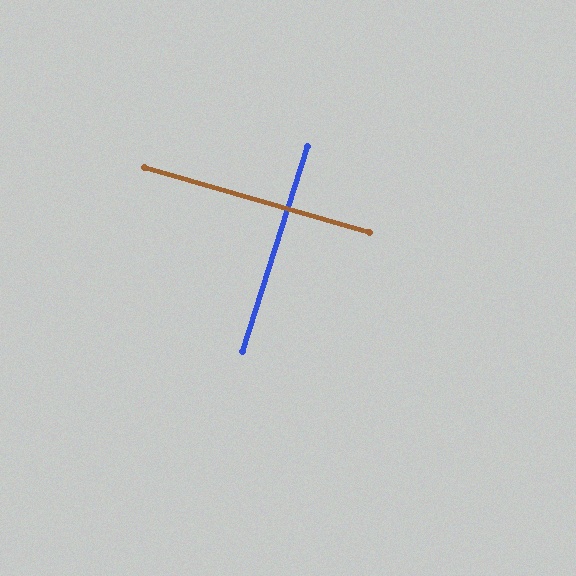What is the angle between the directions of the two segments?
Approximately 89 degrees.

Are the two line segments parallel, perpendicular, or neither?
Perpendicular — they meet at approximately 89°.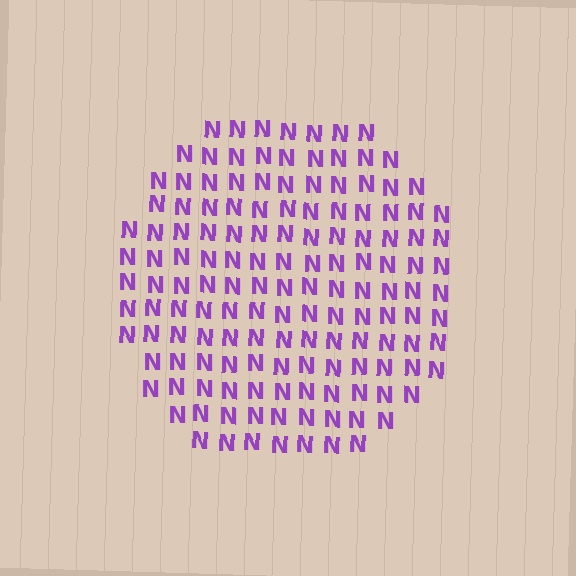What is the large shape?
The large shape is a circle.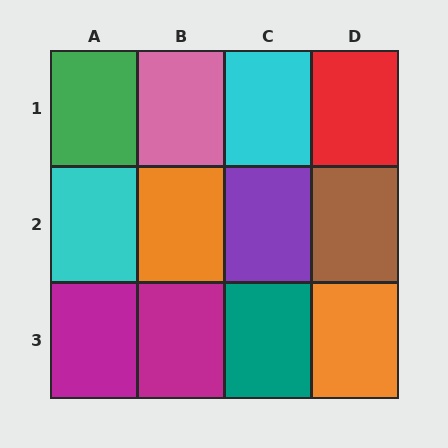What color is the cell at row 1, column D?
Red.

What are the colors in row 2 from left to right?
Cyan, orange, purple, brown.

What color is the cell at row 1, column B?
Pink.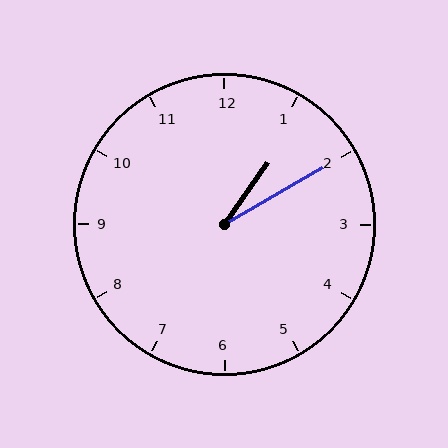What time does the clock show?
1:10.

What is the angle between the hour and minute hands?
Approximately 25 degrees.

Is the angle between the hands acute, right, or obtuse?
It is acute.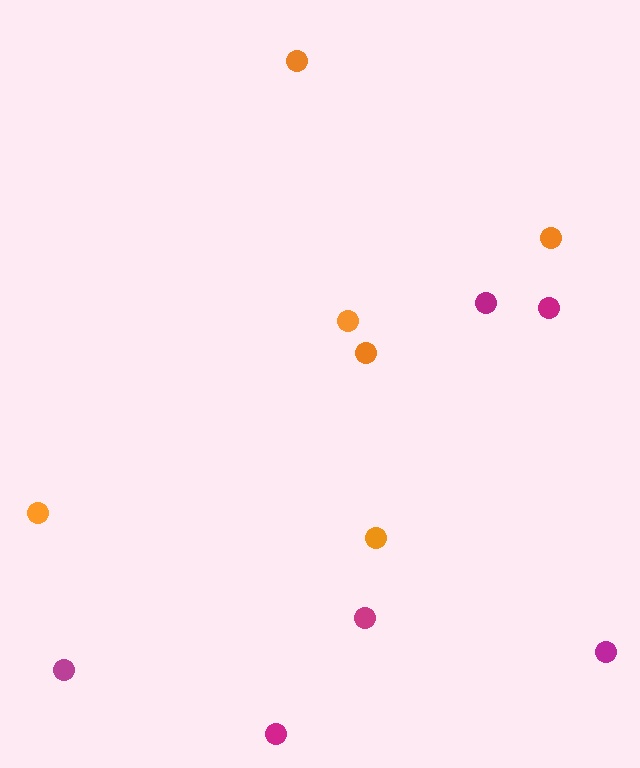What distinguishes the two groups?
There are 2 groups: one group of orange circles (6) and one group of magenta circles (6).